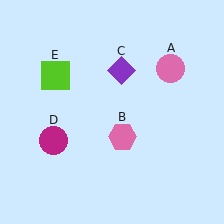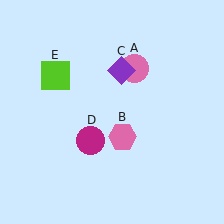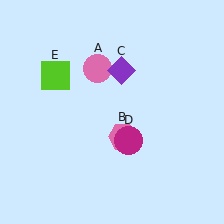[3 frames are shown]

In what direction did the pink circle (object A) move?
The pink circle (object A) moved left.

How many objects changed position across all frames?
2 objects changed position: pink circle (object A), magenta circle (object D).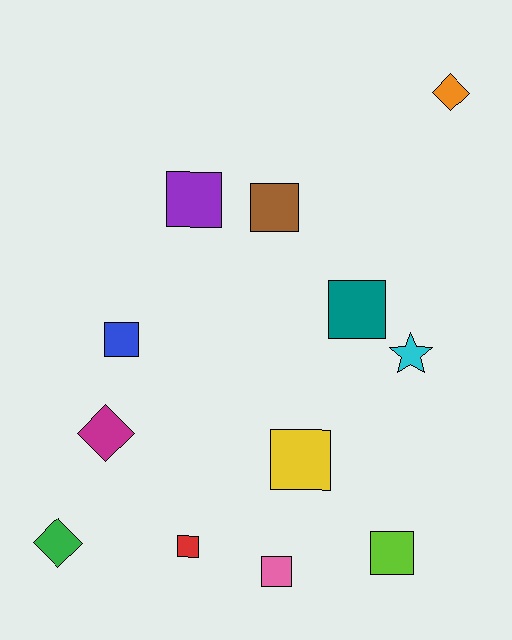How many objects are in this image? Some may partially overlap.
There are 12 objects.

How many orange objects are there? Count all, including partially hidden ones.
There is 1 orange object.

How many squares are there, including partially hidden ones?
There are 8 squares.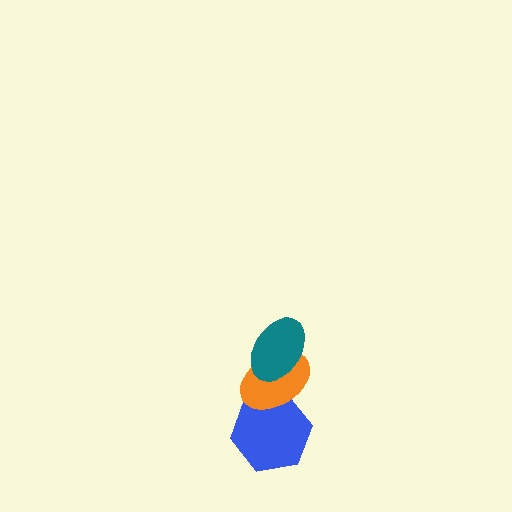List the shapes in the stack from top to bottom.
From top to bottom: the teal ellipse, the orange ellipse, the blue hexagon.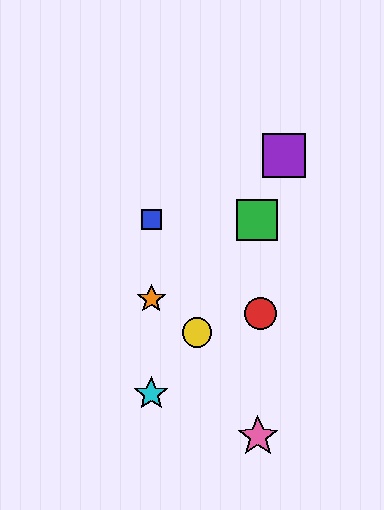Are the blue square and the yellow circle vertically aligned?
No, the blue square is at x≈151 and the yellow circle is at x≈197.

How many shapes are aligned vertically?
3 shapes (the blue square, the orange star, the cyan star) are aligned vertically.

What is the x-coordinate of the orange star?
The orange star is at x≈151.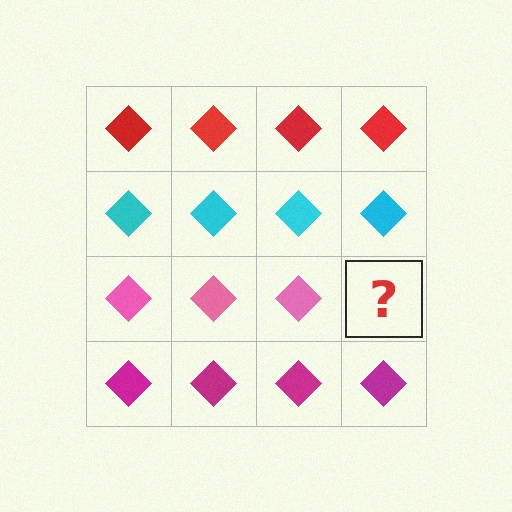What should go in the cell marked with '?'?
The missing cell should contain a pink diamond.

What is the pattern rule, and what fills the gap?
The rule is that each row has a consistent color. The gap should be filled with a pink diamond.